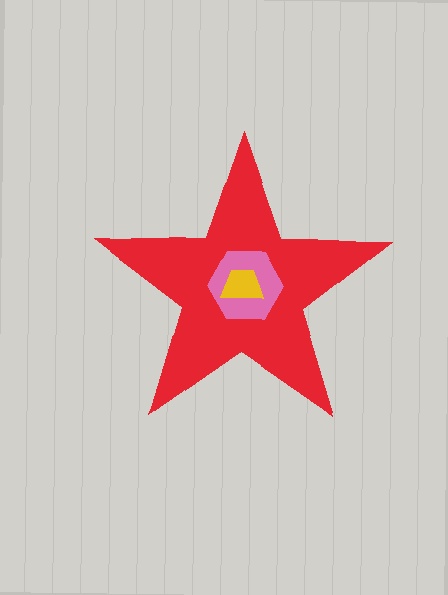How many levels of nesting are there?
3.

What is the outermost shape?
The red star.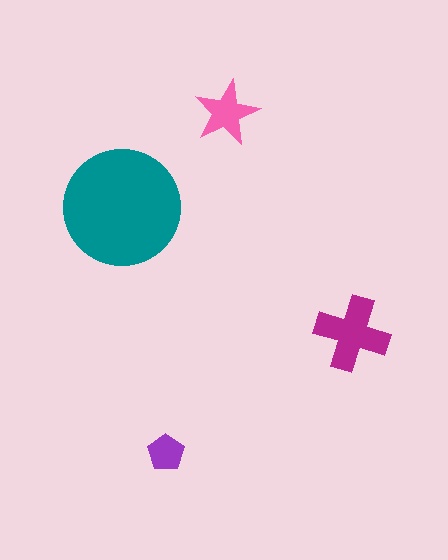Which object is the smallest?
The purple pentagon.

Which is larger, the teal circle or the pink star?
The teal circle.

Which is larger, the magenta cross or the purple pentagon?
The magenta cross.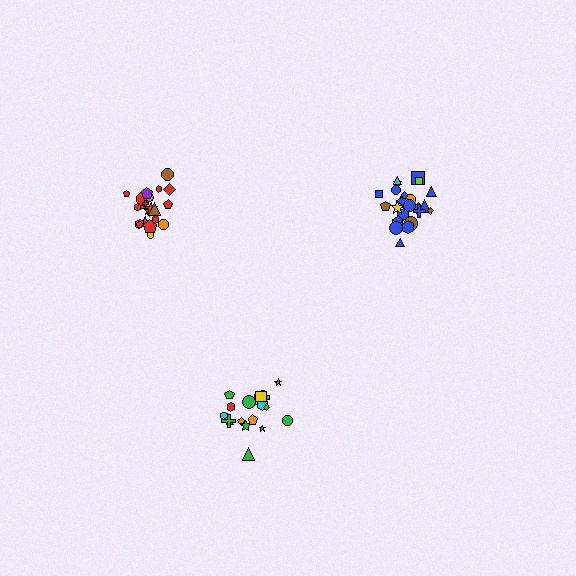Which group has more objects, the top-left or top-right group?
The top-right group.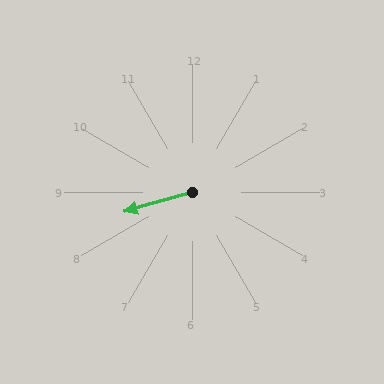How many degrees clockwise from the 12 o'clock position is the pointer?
Approximately 254 degrees.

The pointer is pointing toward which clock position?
Roughly 8 o'clock.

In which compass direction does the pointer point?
West.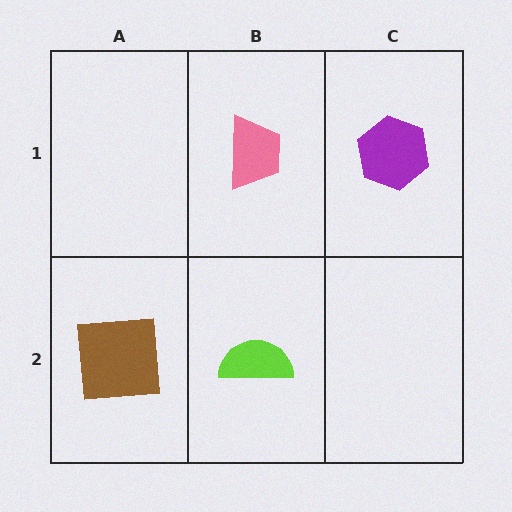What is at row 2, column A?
A brown square.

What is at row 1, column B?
A pink trapezoid.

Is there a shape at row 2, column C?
No, that cell is empty.